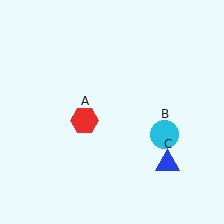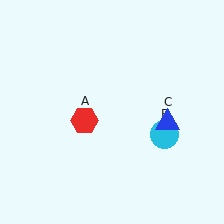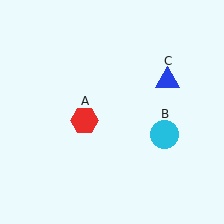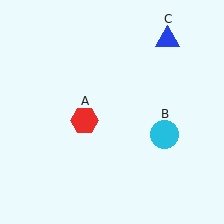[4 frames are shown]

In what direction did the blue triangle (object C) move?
The blue triangle (object C) moved up.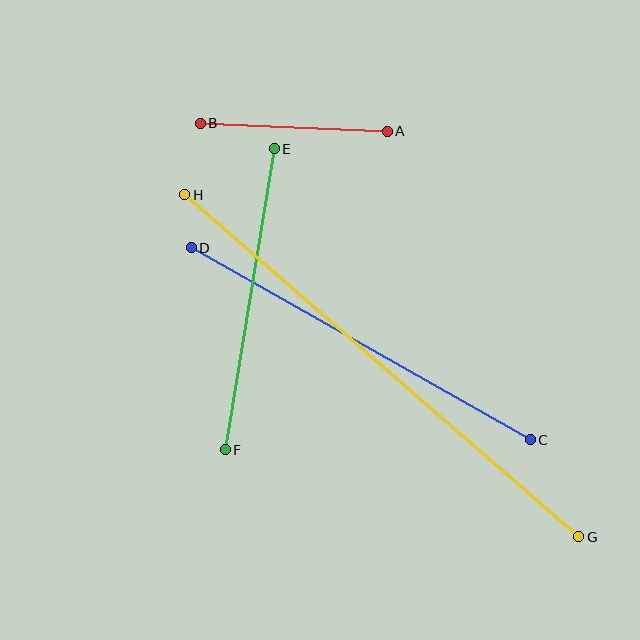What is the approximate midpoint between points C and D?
The midpoint is at approximately (361, 344) pixels.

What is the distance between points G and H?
The distance is approximately 521 pixels.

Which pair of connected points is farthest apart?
Points G and H are farthest apart.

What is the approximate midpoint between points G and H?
The midpoint is at approximately (382, 366) pixels.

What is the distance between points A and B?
The distance is approximately 187 pixels.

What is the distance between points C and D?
The distance is approximately 390 pixels.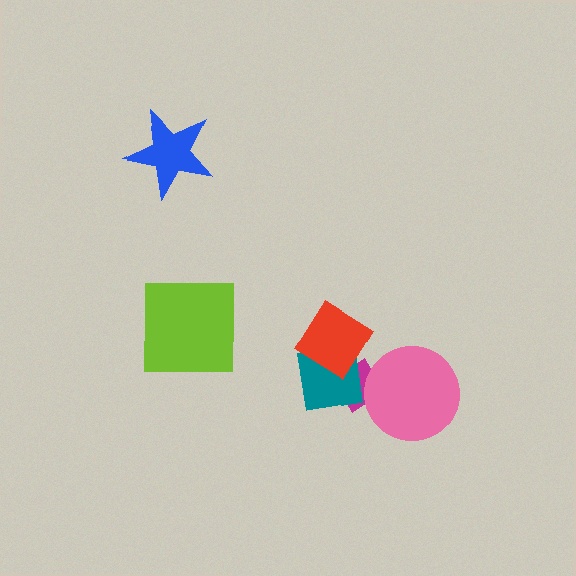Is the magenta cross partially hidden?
Yes, it is partially covered by another shape.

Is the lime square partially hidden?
No, no other shape covers it.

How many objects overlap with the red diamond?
2 objects overlap with the red diamond.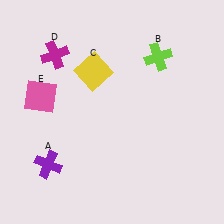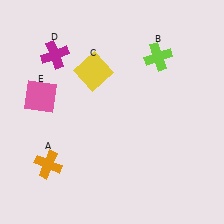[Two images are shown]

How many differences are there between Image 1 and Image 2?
There is 1 difference between the two images.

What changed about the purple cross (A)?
In Image 1, A is purple. In Image 2, it changed to orange.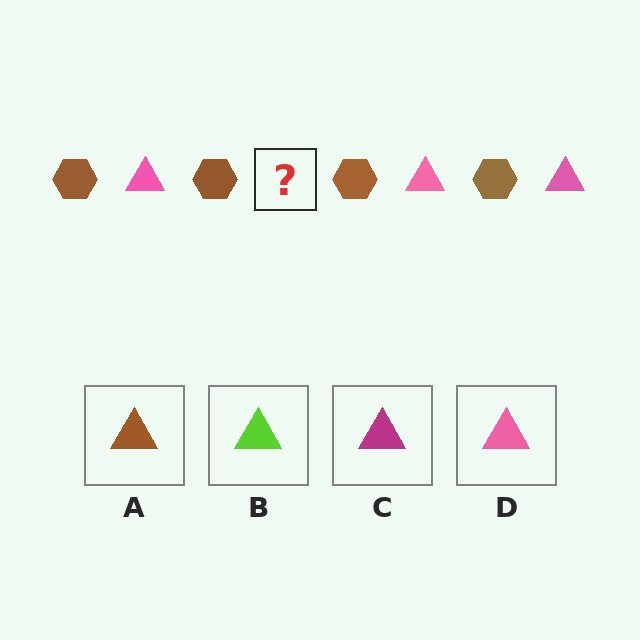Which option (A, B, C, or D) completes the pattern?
D.